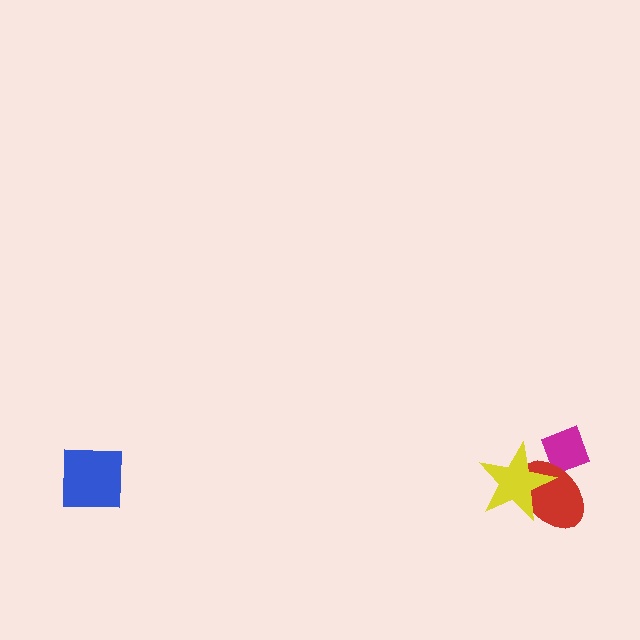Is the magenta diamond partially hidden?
Yes, it is partially covered by another shape.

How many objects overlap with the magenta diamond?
2 objects overlap with the magenta diamond.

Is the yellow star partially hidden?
No, no other shape covers it.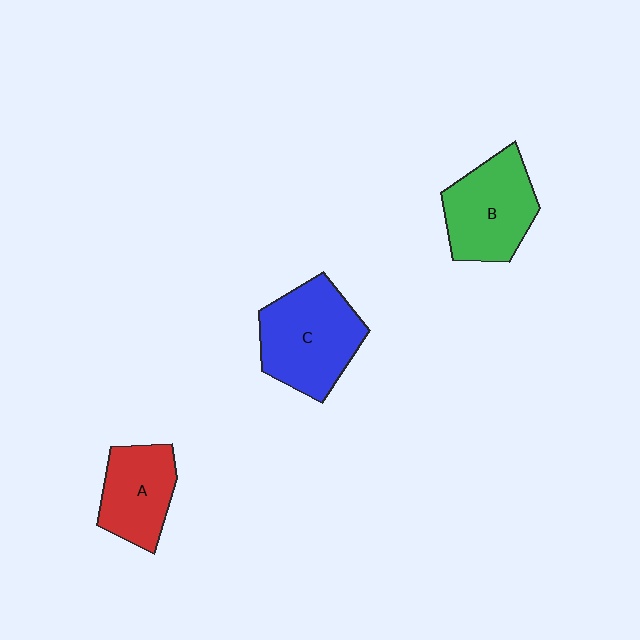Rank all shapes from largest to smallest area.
From largest to smallest: C (blue), B (green), A (red).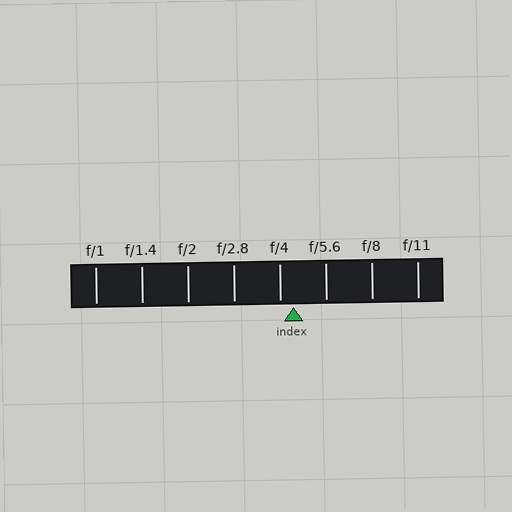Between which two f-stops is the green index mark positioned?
The index mark is between f/4 and f/5.6.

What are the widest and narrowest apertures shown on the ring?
The widest aperture shown is f/1 and the narrowest is f/11.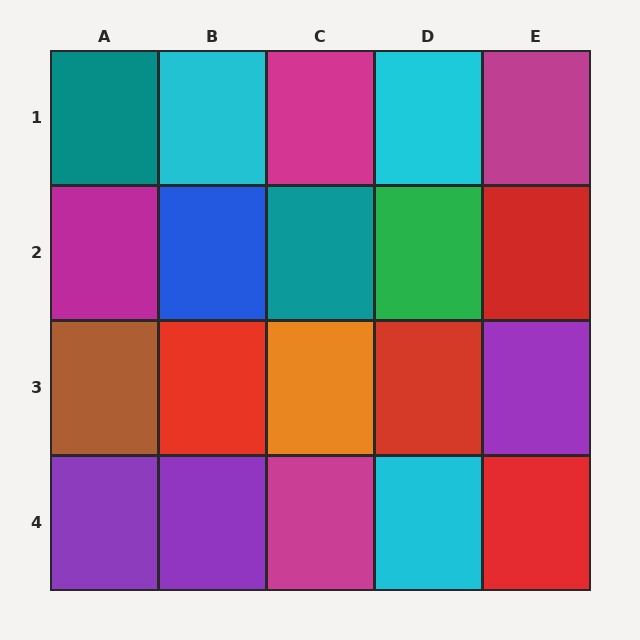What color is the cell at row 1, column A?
Teal.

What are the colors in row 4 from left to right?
Purple, purple, magenta, cyan, red.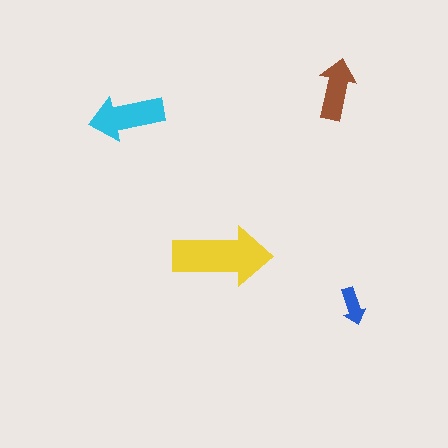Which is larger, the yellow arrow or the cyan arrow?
The yellow one.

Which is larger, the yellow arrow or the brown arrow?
The yellow one.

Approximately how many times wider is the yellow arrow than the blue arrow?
About 2.5 times wider.